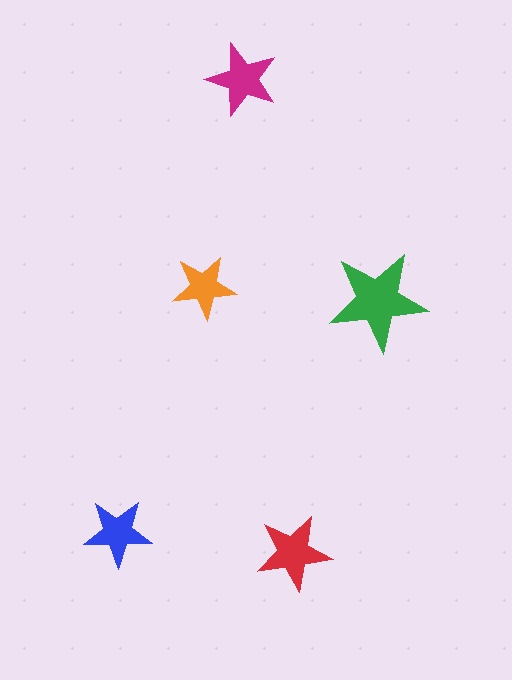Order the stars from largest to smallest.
the green one, the red one, the magenta one, the blue one, the orange one.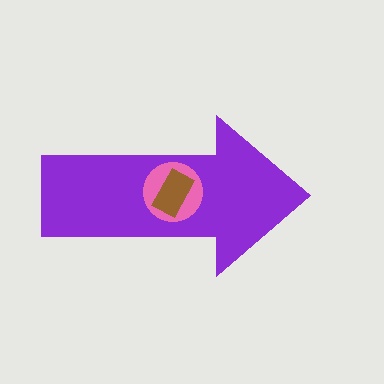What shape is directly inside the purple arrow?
The pink circle.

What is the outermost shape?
The purple arrow.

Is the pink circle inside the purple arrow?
Yes.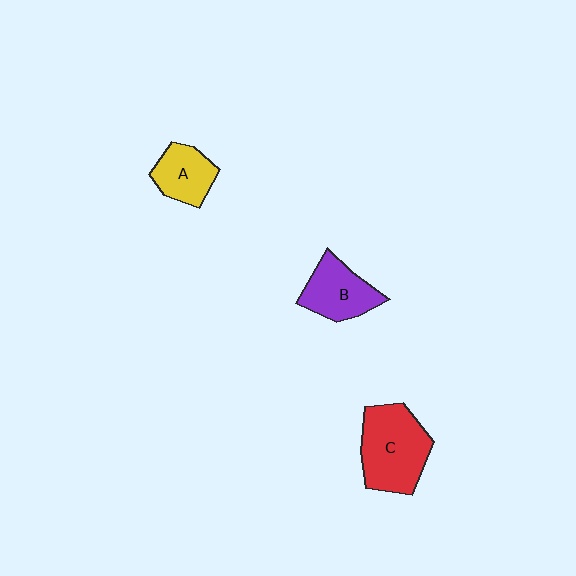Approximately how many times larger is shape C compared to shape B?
Approximately 1.4 times.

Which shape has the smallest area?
Shape A (yellow).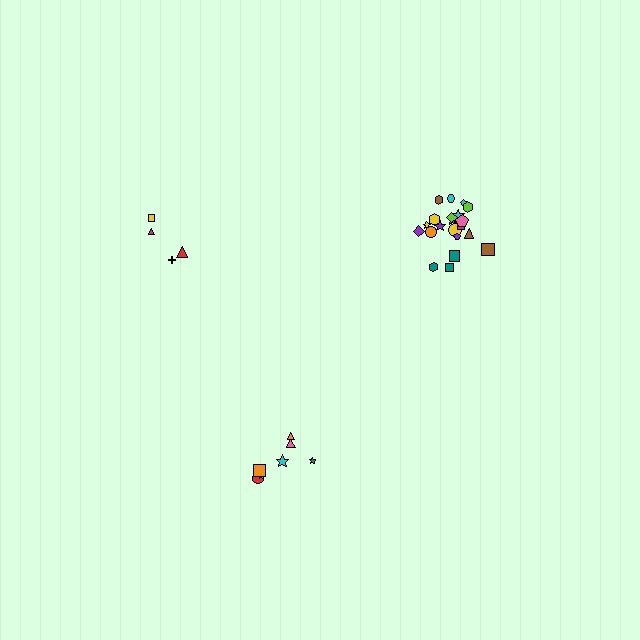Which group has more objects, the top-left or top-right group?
The top-right group.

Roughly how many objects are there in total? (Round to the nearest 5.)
Roughly 35 objects in total.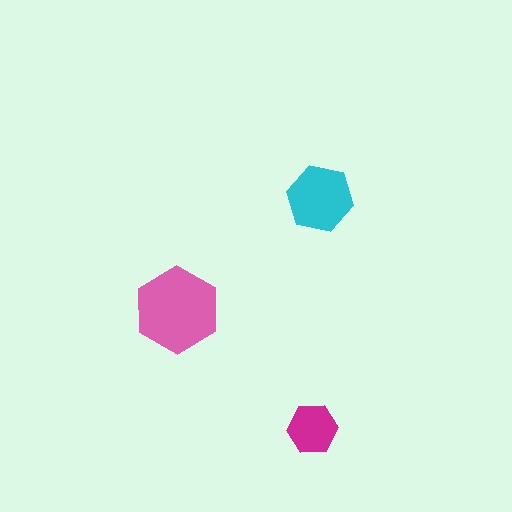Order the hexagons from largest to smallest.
the pink one, the cyan one, the magenta one.